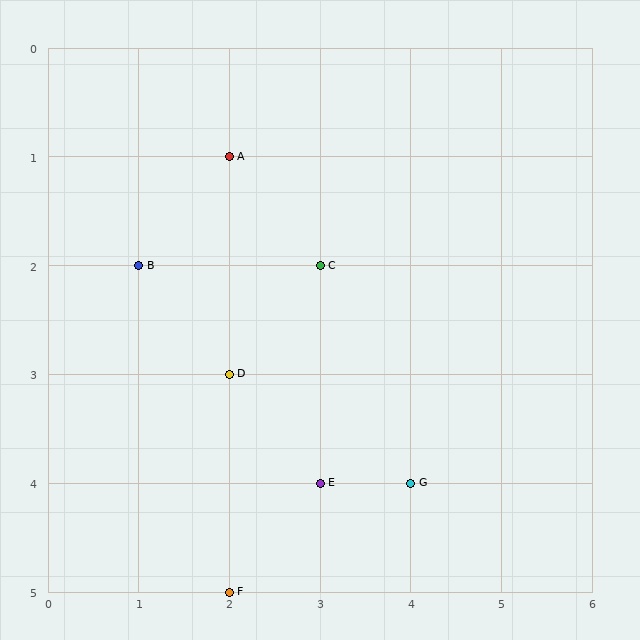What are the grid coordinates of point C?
Point C is at grid coordinates (3, 2).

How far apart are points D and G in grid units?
Points D and G are 2 columns and 1 row apart (about 2.2 grid units diagonally).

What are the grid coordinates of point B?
Point B is at grid coordinates (1, 2).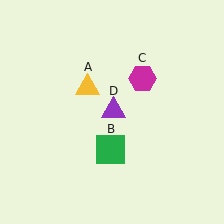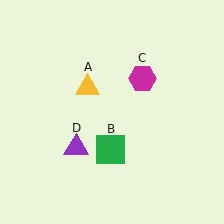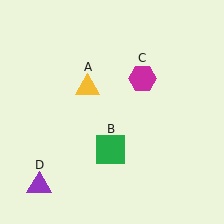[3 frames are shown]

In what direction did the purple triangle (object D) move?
The purple triangle (object D) moved down and to the left.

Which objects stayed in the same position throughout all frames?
Yellow triangle (object A) and green square (object B) and magenta hexagon (object C) remained stationary.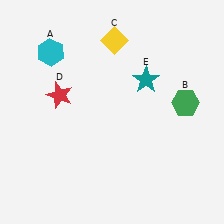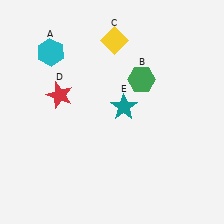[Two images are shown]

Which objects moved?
The objects that moved are: the green hexagon (B), the teal star (E).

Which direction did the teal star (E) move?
The teal star (E) moved down.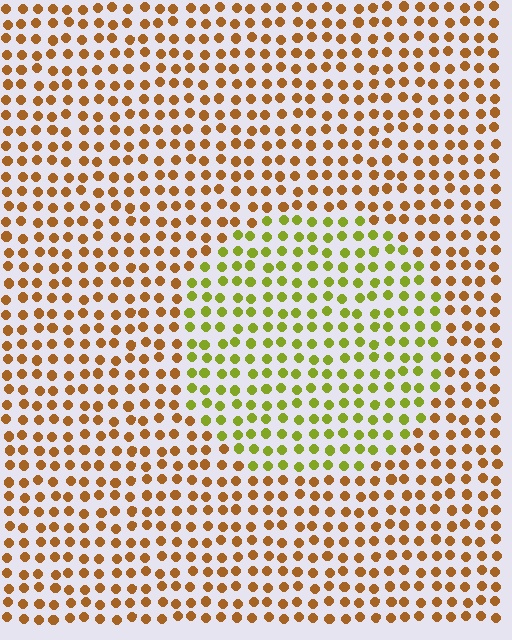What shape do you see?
I see a circle.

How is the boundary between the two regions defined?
The boundary is defined purely by a slight shift in hue (about 48 degrees). Spacing, size, and orientation are identical on both sides.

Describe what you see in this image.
The image is filled with small brown elements in a uniform arrangement. A circle-shaped region is visible where the elements are tinted to a slightly different hue, forming a subtle color boundary.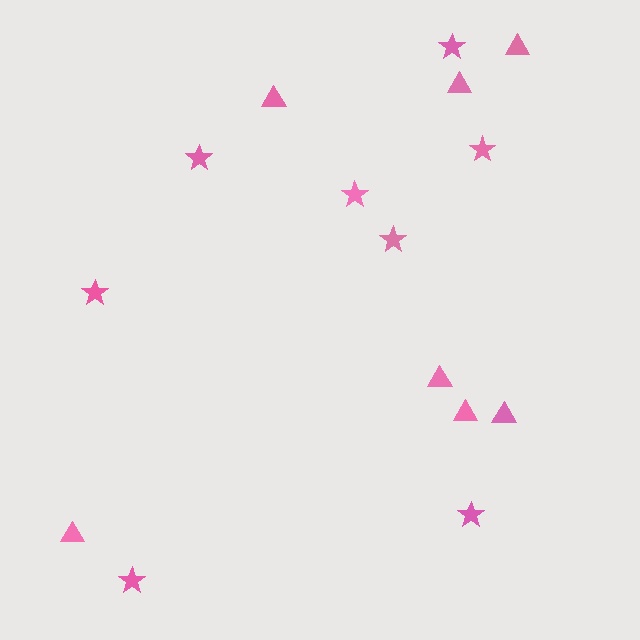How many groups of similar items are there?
There are 2 groups: one group of stars (8) and one group of triangles (7).